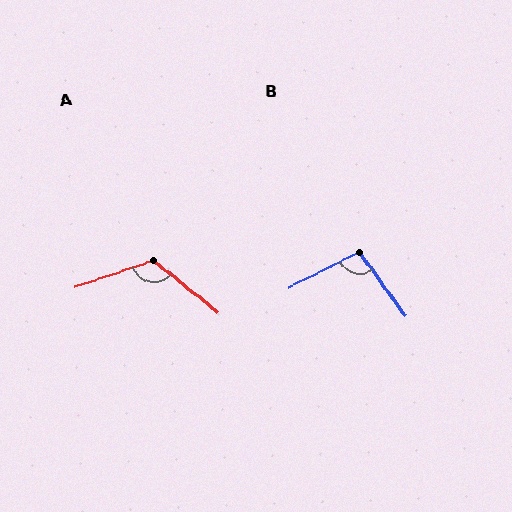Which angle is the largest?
A, at approximately 122 degrees.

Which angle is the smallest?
B, at approximately 99 degrees.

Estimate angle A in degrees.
Approximately 122 degrees.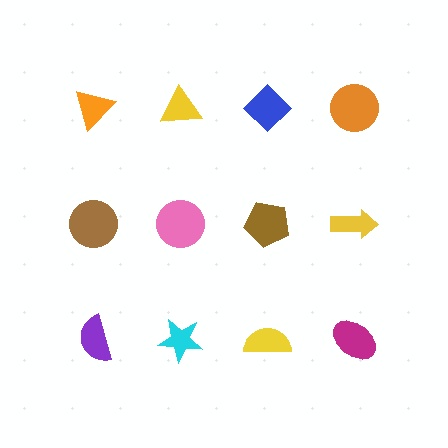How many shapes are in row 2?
4 shapes.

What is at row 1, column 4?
An orange circle.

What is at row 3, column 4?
A magenta ellipse.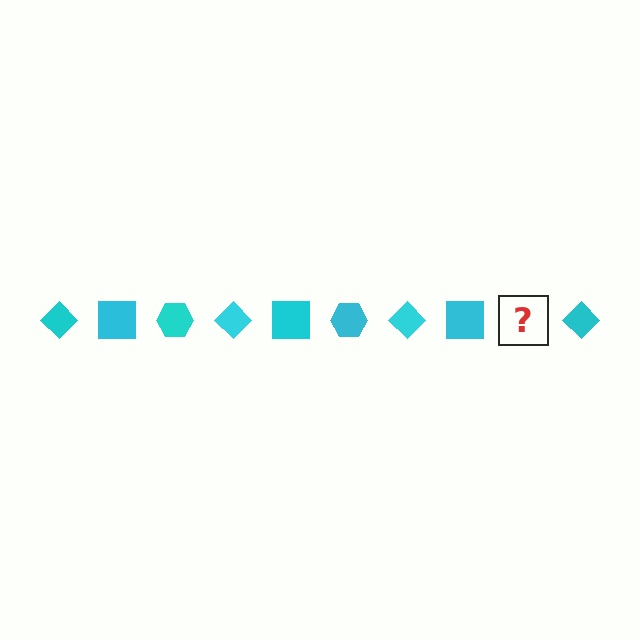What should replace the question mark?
The question mark should be replaced with a cyan hexagon.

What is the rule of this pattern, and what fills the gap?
The rule is that the pattern cycles through diamond, square, hexagon shapes in cyan. The gap should be filled with a cyan hexagon.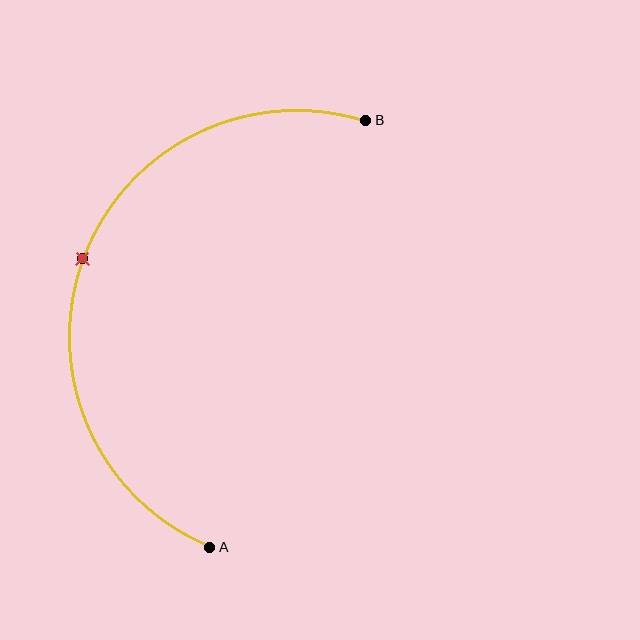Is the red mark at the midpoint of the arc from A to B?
Yes. The red mark lies on the arc at equal arc-length from both A and B — it is the arc midpoint.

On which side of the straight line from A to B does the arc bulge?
The arc bulges to the left of the straight line connecting A and B.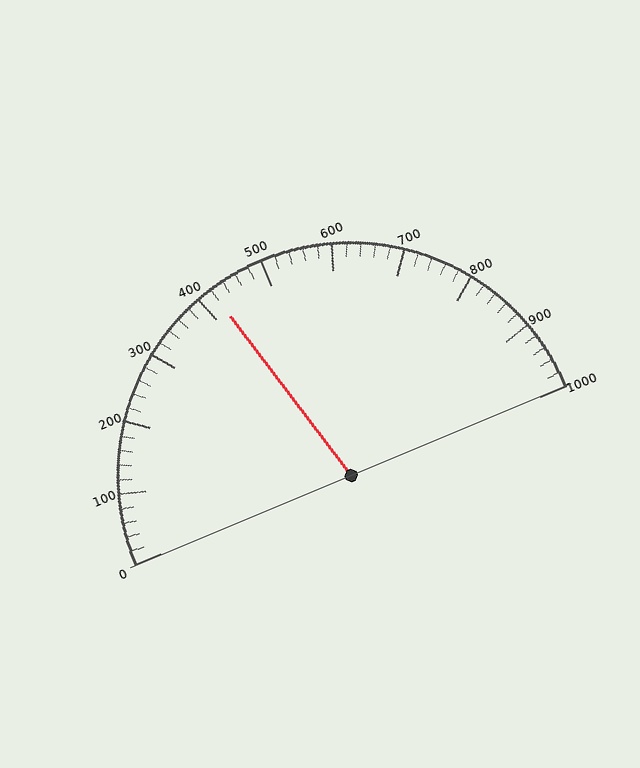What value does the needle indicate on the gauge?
The needle indicates approximately 420.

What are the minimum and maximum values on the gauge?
The gauge ranges from 0 to 1000.